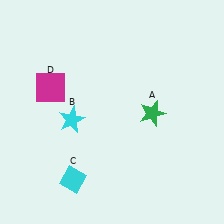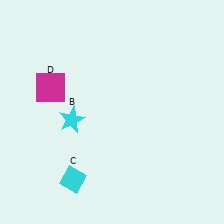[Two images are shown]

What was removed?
The green star (A) was removed in Image 2.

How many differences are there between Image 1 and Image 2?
There is 1 difference between the two images.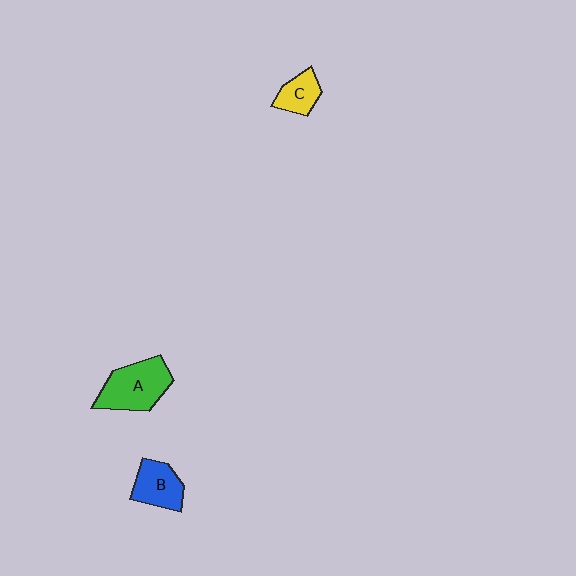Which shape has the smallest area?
Shape C (yellow).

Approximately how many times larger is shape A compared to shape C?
Approximately 2.0 times.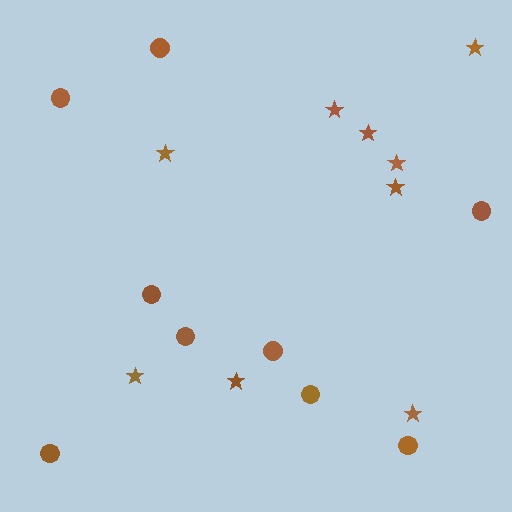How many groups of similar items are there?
There are 2 groups: one group of circles (9) and one group of stars (9).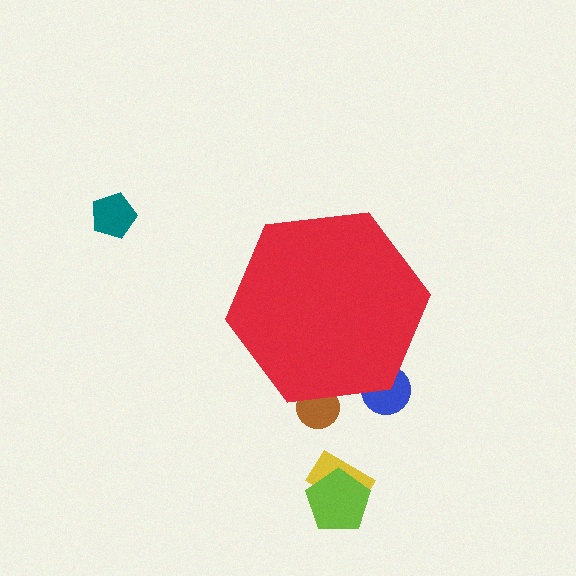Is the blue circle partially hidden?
Yes, the blue circle is partially hidden behind the red hexagon.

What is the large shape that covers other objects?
A red hexagon.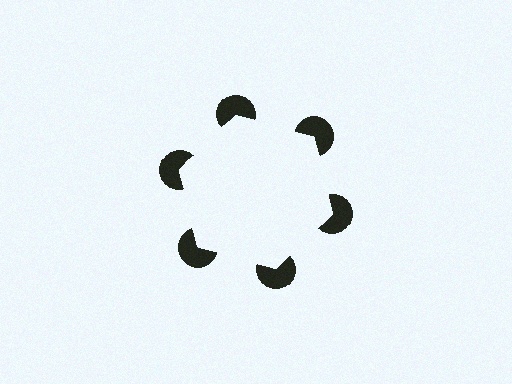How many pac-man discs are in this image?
There are 6 — one at each vertex of the illusory hexagon.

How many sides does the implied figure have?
6 sides.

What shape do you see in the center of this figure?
An illusory hexagon — its edges are inferred from the aligned wedge cuts in the pac-man discs, not physically drawn.